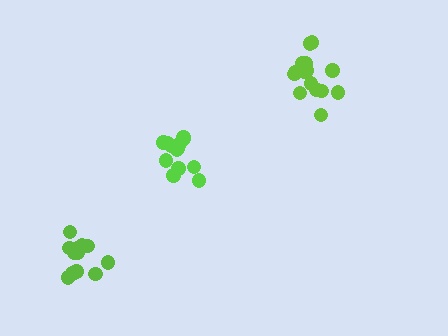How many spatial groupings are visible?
There are 3 spatial groupings.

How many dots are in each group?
Group 1: 14 dots, Group 2: 16 dots, Group 3: 14 dots (44 total).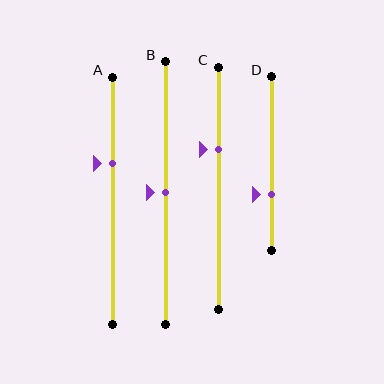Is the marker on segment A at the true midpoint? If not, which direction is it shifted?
No, the marker on segment A is shifted upward by about 15% of the segment length.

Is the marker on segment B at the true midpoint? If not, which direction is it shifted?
Yes, the marker on segment B is at the true midpoint.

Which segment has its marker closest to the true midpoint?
Segment B has its marker closest to the true midpoint.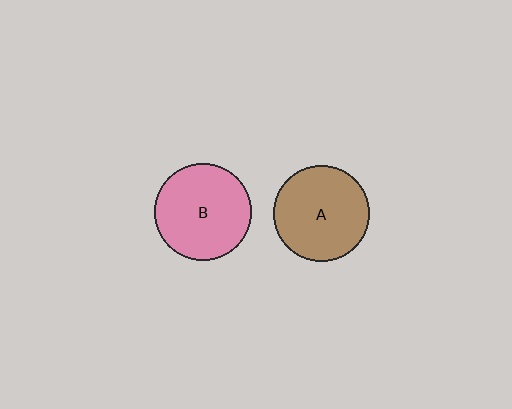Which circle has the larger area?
Circle B (pink).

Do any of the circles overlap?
No, none of the circles overlap.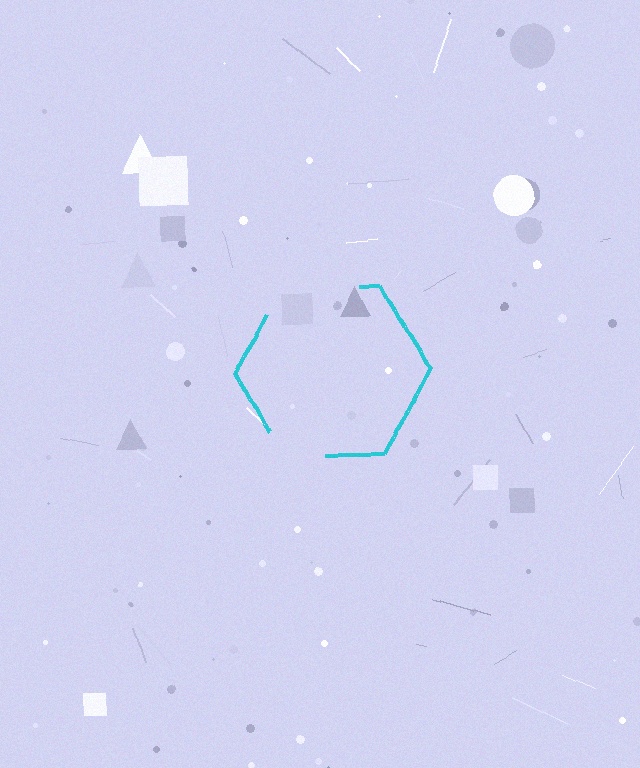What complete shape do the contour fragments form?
The contour fragments form a hexagon.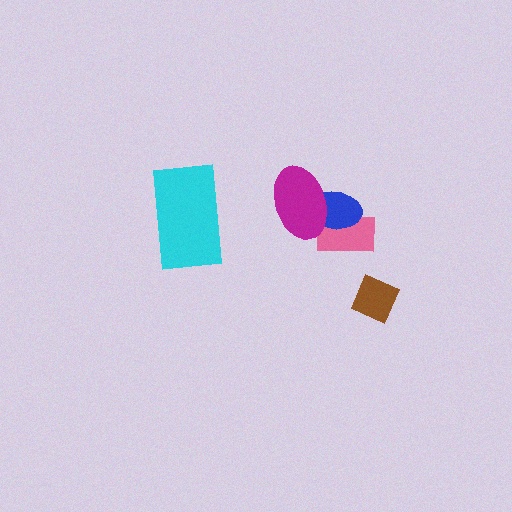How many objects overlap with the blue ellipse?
2 objects overlap with the blue ellipse.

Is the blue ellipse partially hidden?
Yes, it is partially covered by another shape.